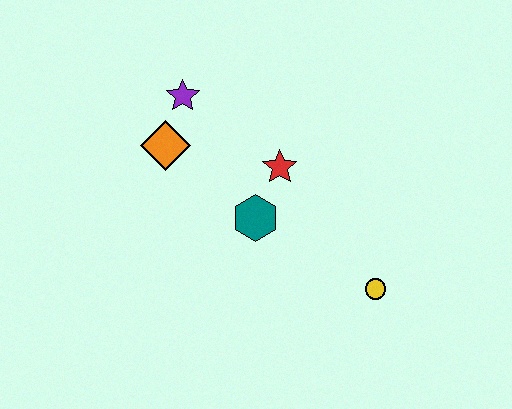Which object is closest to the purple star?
The orange diamond is closest to the purple star.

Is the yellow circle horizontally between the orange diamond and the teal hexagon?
No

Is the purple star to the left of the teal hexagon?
Yes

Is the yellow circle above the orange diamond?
No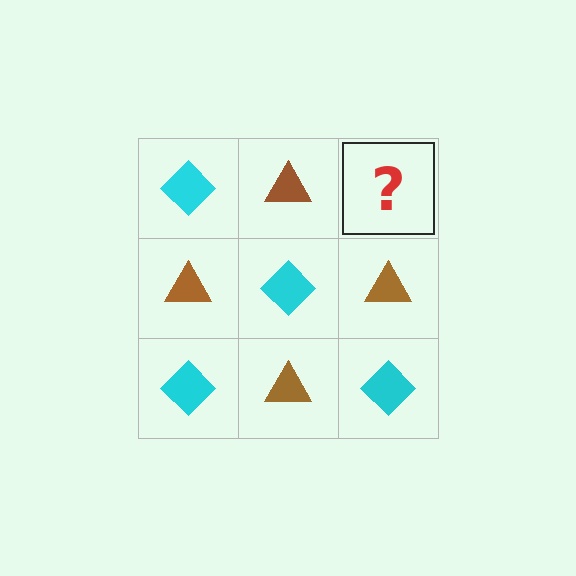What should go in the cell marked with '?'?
The missing cell should contain a cyan diamond.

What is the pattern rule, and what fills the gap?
The rule is that it alternates cyan diamond and brown triangle in a checkerboard pattern. The gap should be filled with a cyan diamond.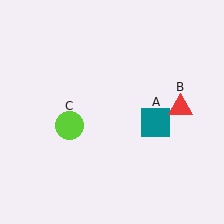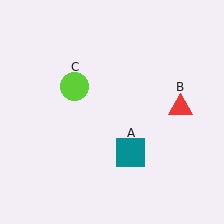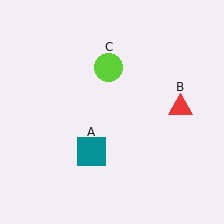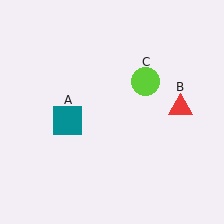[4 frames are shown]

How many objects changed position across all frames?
2 objects changed position: teal square (object A), lime circle (object C).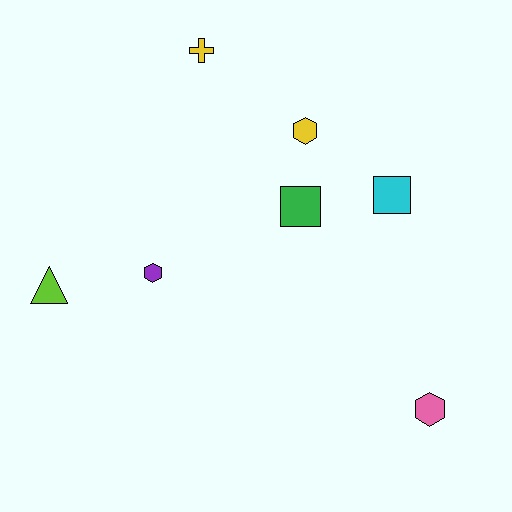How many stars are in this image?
There are no stars.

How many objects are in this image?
There are 7 objects.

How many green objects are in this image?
There is 1 green object.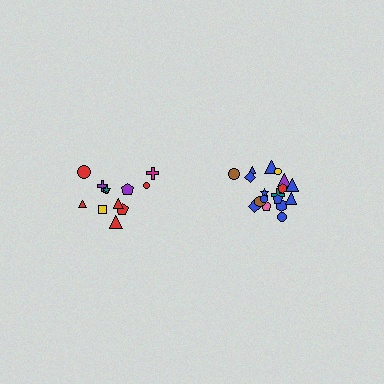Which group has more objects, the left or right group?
The right group.